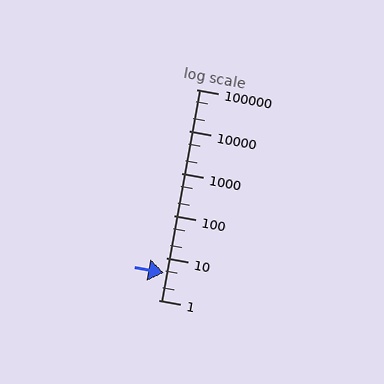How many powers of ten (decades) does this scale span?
The scale spans 5 decades, from 1 to 100000.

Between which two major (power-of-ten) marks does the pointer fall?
The pointer is between 1 and 10.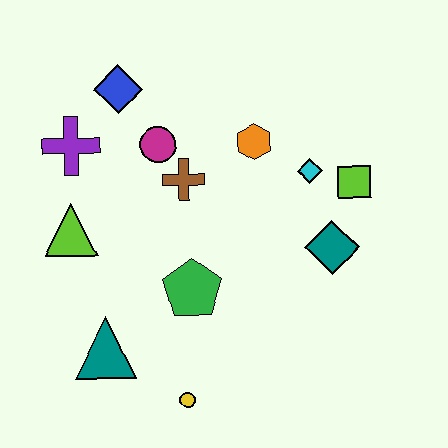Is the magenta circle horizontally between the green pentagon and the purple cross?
Yes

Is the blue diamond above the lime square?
Yes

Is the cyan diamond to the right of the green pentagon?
Yes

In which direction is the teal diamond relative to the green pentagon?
The teal diamond is to the right of the green pentagon.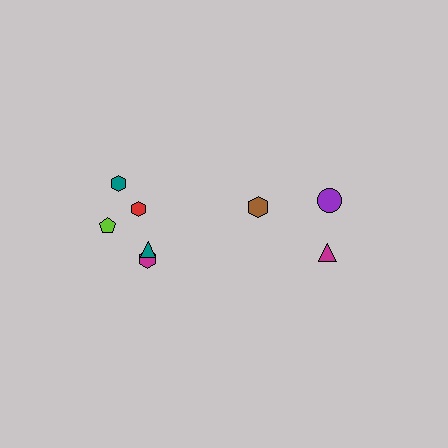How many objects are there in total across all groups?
There are 8 objects.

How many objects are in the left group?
There are 5 objects.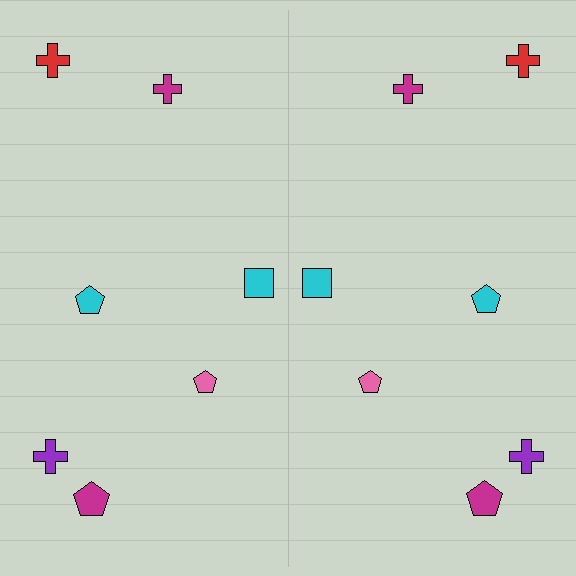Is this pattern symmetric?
Yes, this pattern has bilateral (reflection) symmetry.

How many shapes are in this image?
There are 14 shapes in this image.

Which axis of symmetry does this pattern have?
The pattern has a vertical axis of symmetry running through the center of the image.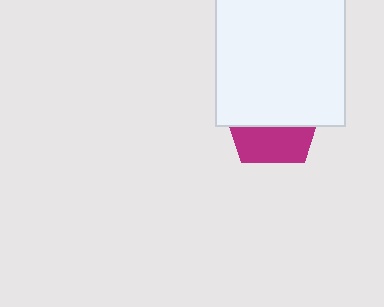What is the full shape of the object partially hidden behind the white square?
The partially hidden object is a magenta pentagon.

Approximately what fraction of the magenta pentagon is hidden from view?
Roughly 61% of the magenta pentagon is hidden behind the white square.